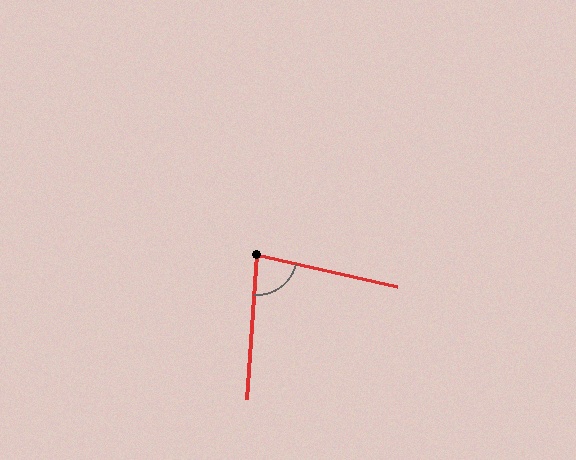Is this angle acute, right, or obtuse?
It is acute.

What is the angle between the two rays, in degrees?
Approximately 81 degrees.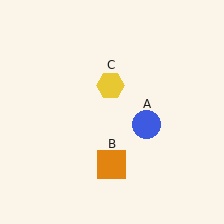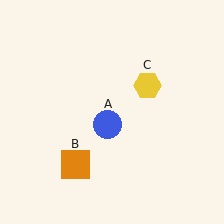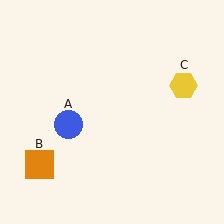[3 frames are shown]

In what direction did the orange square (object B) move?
The orange square (object B) moved left.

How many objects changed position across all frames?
3 objects changed position: blue circle (object A), orange square (object B), yellow hexagon (object C).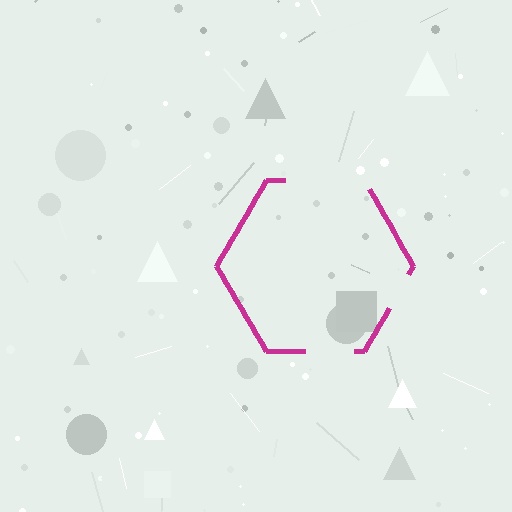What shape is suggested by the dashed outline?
The dashed outline suggests a hexagon.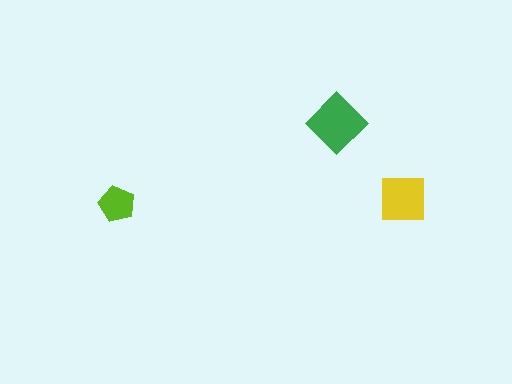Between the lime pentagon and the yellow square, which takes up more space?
The yellow square.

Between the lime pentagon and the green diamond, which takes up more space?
The green diamond.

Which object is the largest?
The green diamond.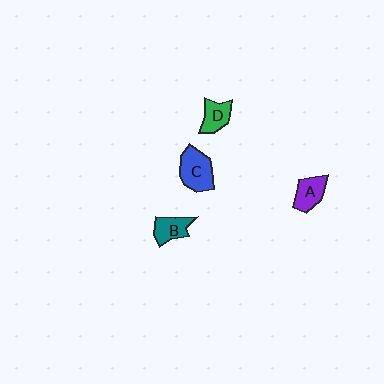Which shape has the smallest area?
Shape D (green).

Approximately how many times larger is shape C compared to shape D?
Approximately 1.5 times.